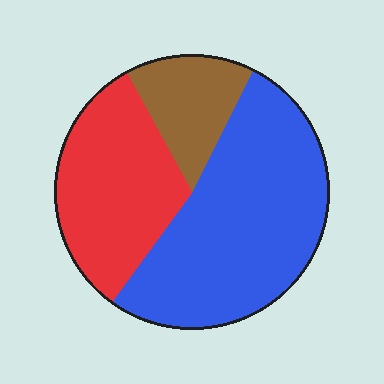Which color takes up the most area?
Blue, at roughly 50%.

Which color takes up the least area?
Brown, at roughly 15%.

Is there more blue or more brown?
Blue.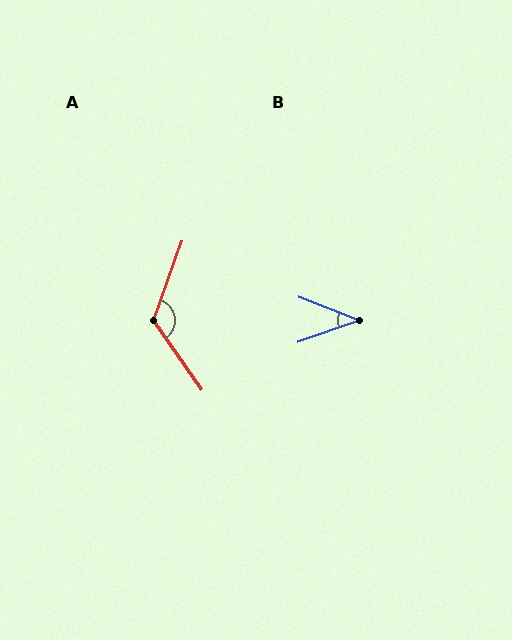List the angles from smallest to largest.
B (40°), A (126°).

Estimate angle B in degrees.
Approximately 40 degrees.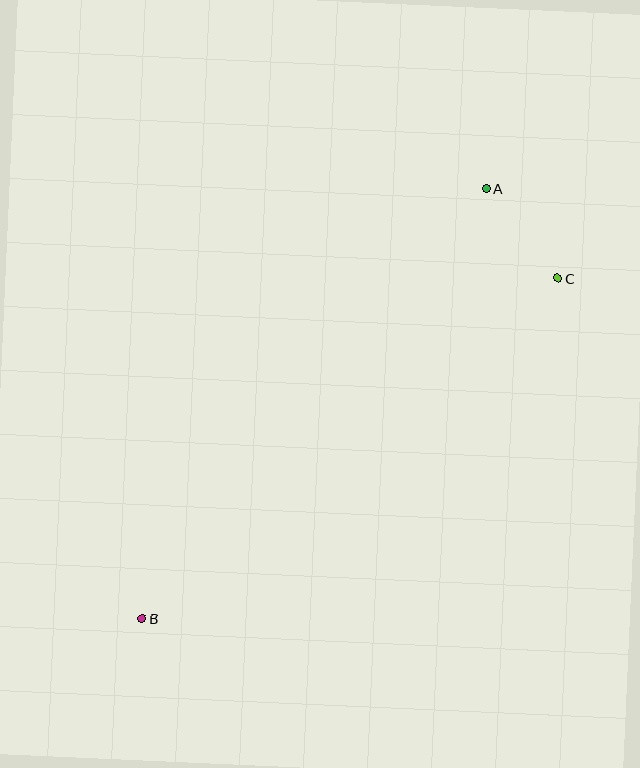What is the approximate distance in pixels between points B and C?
The distance between B and C is approximately 537 pixels.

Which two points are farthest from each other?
Points A and B are farthest from each other.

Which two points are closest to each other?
Points A and C are closest to each other.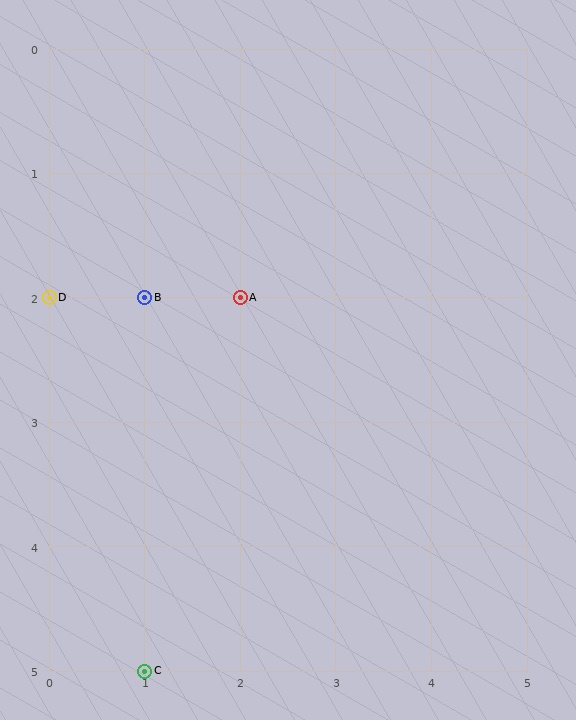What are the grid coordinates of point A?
Point A is at grid coordinates (2, 2).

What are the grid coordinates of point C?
Point C is at grid coordinates (1, 5).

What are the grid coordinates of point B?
Point B is at grid coordinates (1, 2).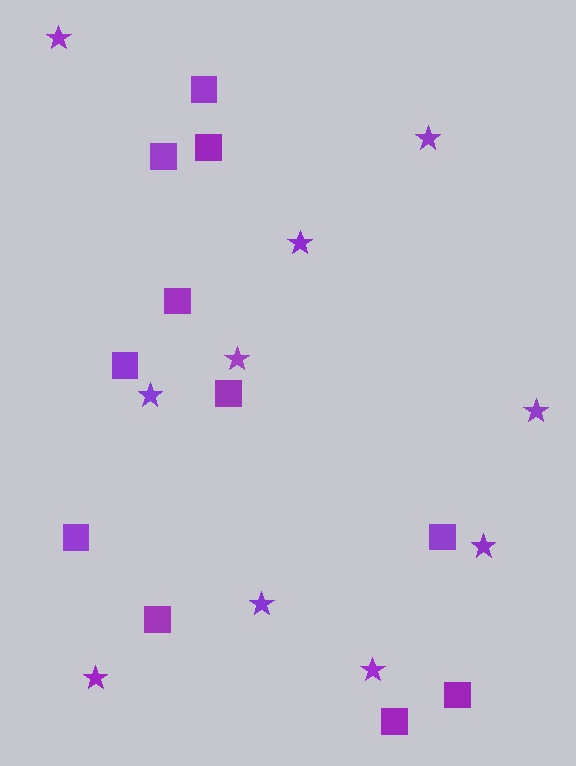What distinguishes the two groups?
There are 2 groups: one group of squares (11) and one group of stars (10).